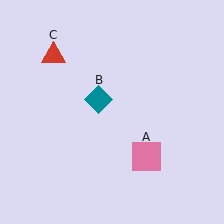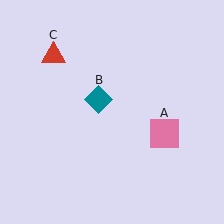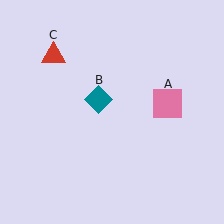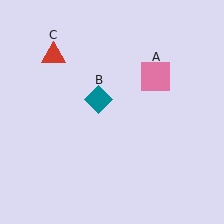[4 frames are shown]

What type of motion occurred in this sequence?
The pink square (object A) rotated counterclockwise around the center of the scene.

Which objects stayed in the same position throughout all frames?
Teal diamond (object B) and red triangle (object C) remained stationary.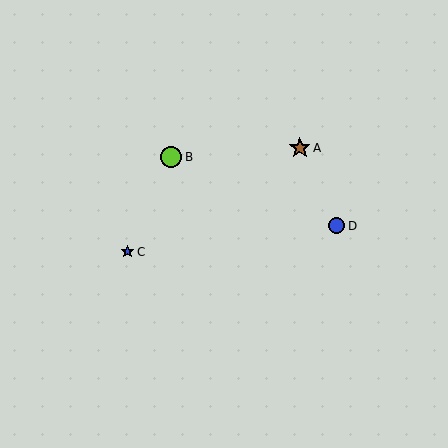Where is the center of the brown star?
The center of the brown star is at (300, 148).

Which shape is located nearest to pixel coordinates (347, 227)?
The blue circle (labeled D) at (337, 226) is nearest to that location.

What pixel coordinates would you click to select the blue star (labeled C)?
Click at (127, 252) to select the blue star C.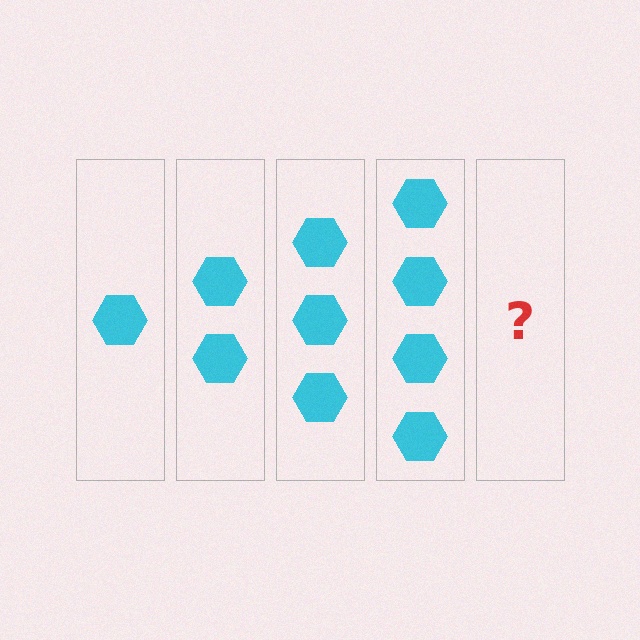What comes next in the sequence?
The next element should be 5 hexagons.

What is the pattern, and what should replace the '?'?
The pattern is that each step adds one more hexagon. The '?' should be 5 hexagons.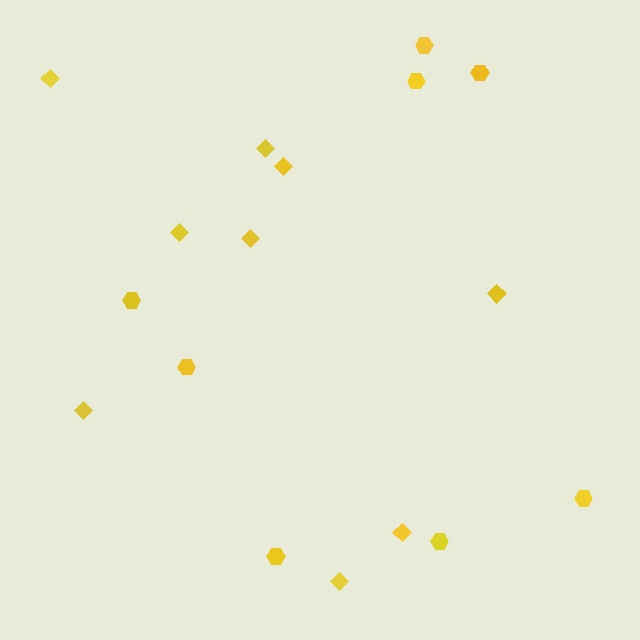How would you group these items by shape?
There are 2 groups: one group of diamonds (9) and one group of hexagons (8).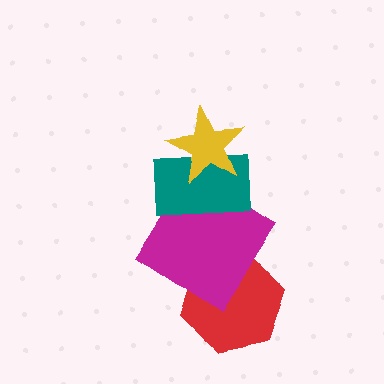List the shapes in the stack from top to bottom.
From top to bottom: the yellow star, the teal rectangle, the magenta diamond, the red hexagon.